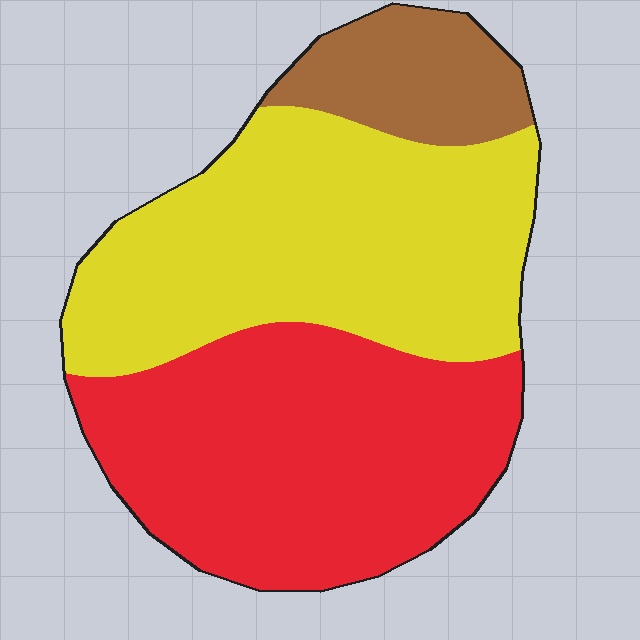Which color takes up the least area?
Brown, at roughly 15%.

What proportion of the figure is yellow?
Yellow covers about 45% of the figure.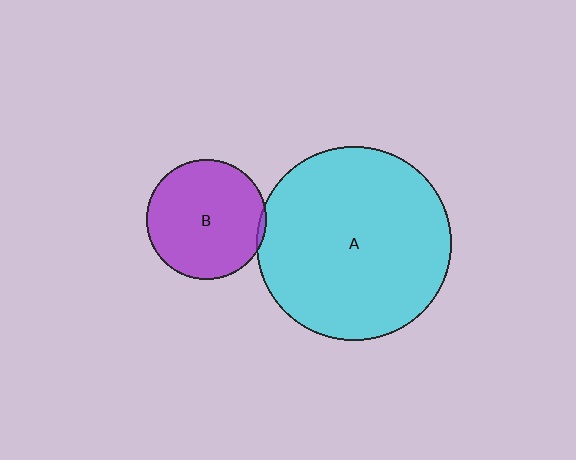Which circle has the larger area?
Circle A (cyan).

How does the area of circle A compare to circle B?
Approximately 2.6 times.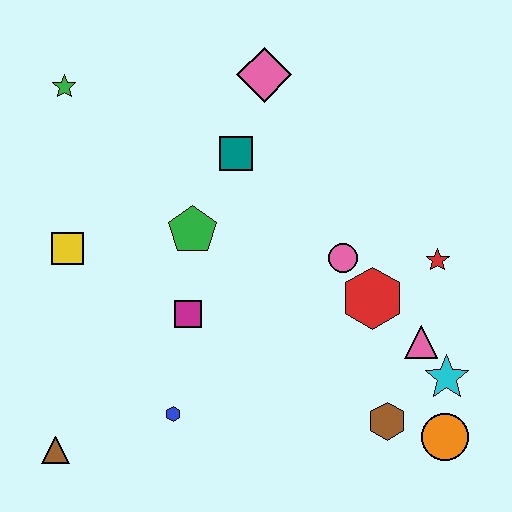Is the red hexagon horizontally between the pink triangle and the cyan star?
No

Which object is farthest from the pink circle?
The brown triangle is farthest from the pink circle.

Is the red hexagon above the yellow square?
No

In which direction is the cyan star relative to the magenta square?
The cyan star is to the right of the magenta square.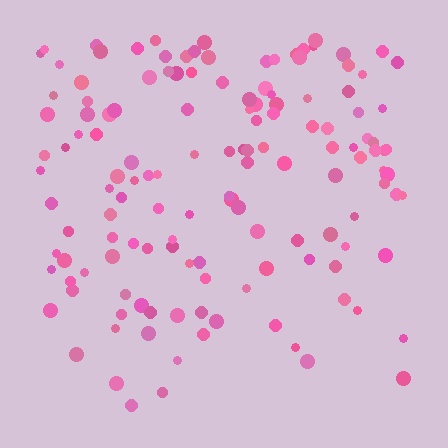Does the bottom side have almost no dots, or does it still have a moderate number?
Still a moderate number, just noticeably fewer than the top.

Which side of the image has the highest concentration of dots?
The top.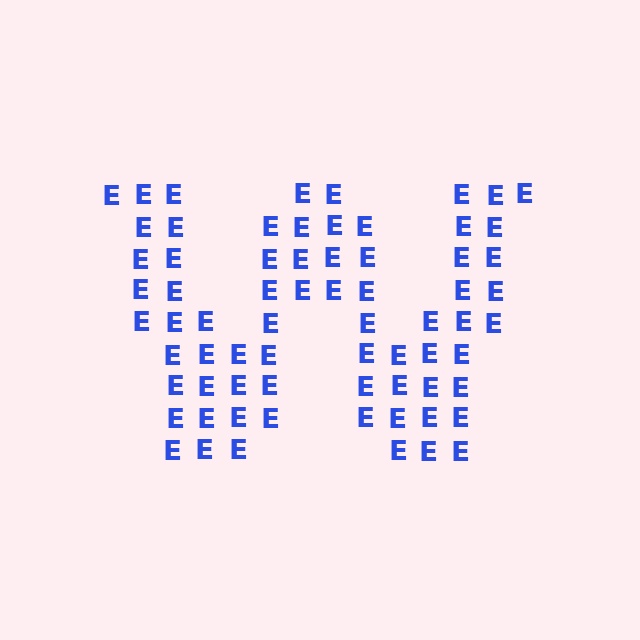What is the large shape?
The large shape is the letter W.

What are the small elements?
The small elements are letter E's.